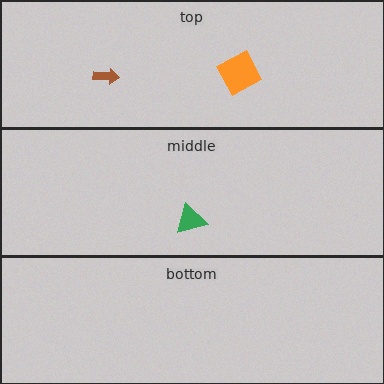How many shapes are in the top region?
2.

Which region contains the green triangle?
The middle region.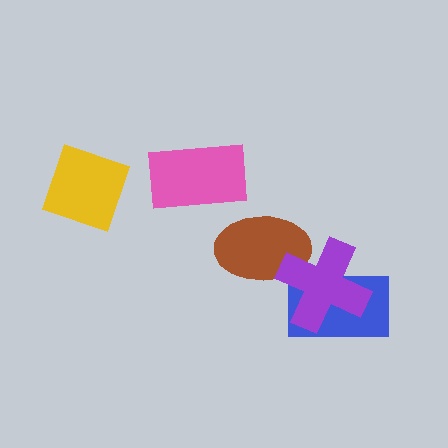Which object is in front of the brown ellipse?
The purple cross is in front of the brown ellipse.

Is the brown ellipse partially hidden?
Yes, it is partially covered by another shape.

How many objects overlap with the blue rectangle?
1 object overlaps with the blue rectangle.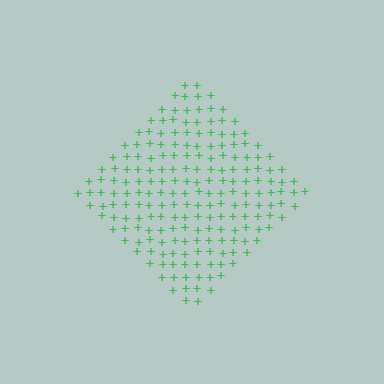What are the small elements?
The small elements are plus signs.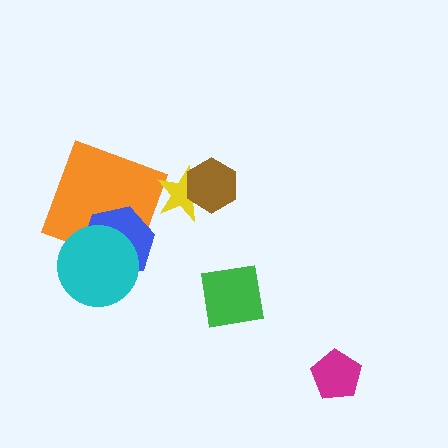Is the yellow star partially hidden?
Yes, it is partially covered by another shape.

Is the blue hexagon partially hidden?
Yes, it is partially covered by another shape.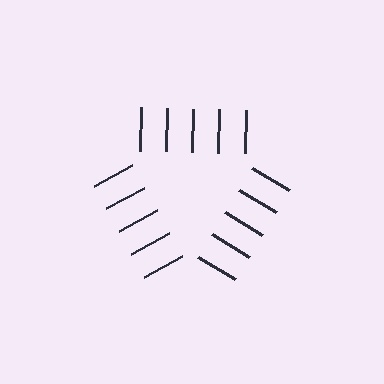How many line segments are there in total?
15 — 5 along each of the 3 edges.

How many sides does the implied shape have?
3 sides — the line-ends trace a triangle.